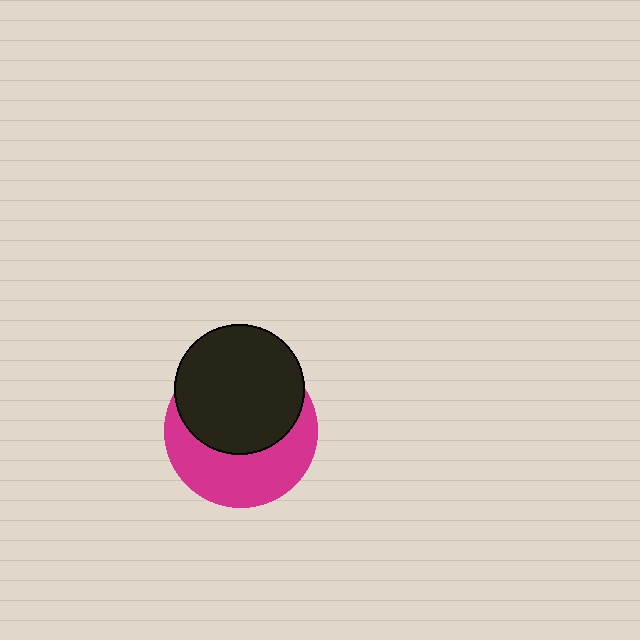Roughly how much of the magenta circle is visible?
About half of it is visible (roughly 46%).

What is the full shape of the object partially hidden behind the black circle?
The partially hidden object is a magenta circle.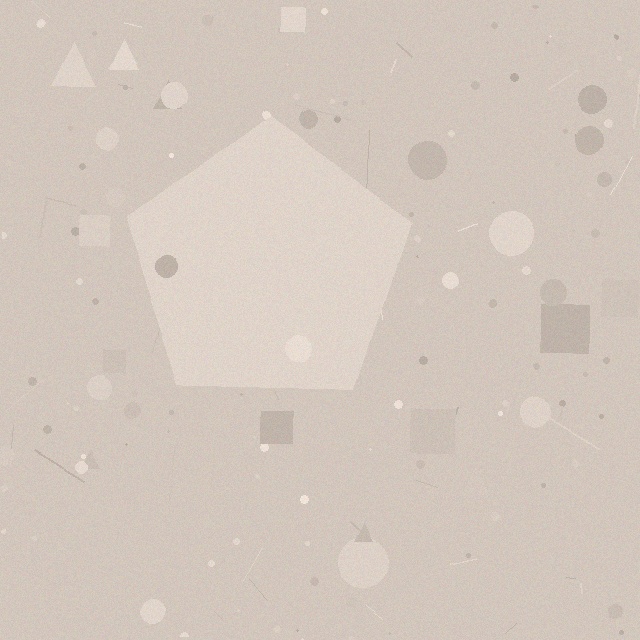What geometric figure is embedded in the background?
A pentagon is embedded in the background.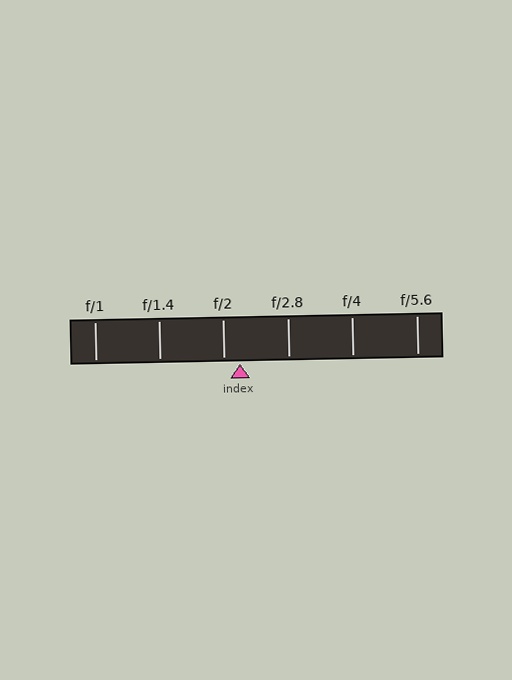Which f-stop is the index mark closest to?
The index mark is closest to f/2.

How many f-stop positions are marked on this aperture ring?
There are 6 f-stop positions marked.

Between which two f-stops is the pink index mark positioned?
The index mark is between f/2 and f/2.8.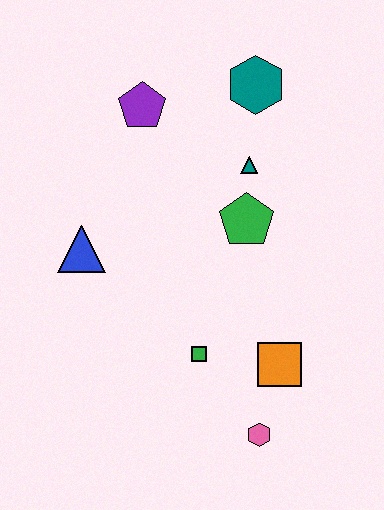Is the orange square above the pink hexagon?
Yes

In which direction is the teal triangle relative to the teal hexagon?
The teal triangle is below the teal hexagon.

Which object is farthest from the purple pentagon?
The pink hexagon is farthest from the purple pentagon.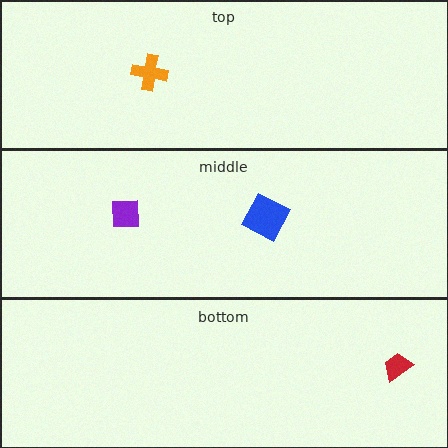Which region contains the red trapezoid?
The bottom region.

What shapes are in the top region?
The orange cross.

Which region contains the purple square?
The middle region.